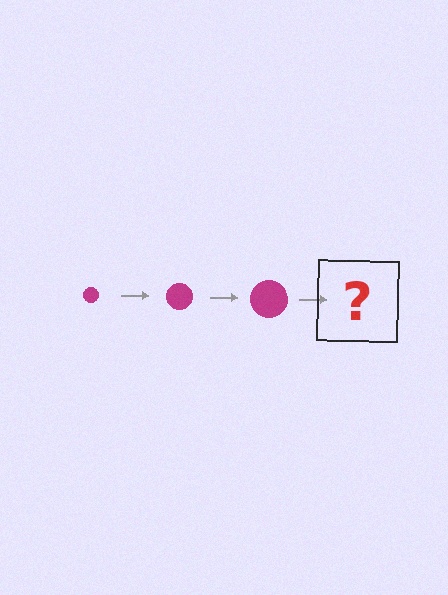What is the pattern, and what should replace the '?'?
The pattern is that the circle gets progressively larger each step. The '?' should be a magenta circle, larger than the previous one.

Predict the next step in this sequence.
The next step is a magenta circle, larger than the previous one.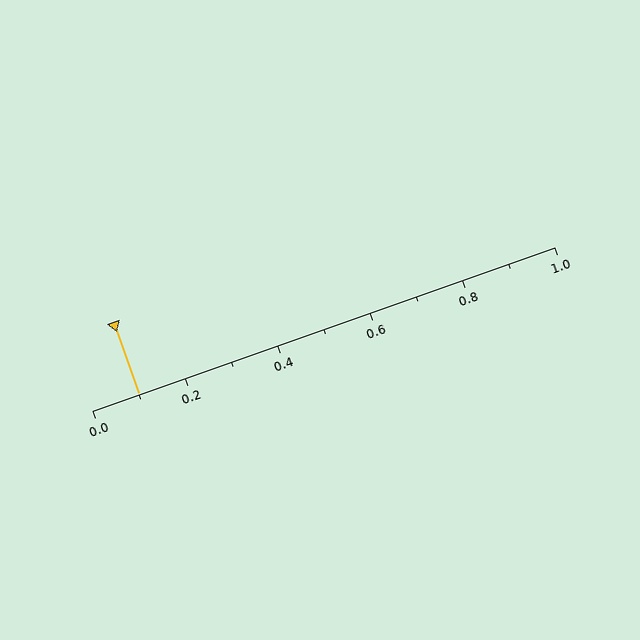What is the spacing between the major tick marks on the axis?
The major ticks are spaced 0.2 apart.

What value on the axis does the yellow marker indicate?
The marker indicates approximately 0.1.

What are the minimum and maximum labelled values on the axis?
The axis runs from 0.0 to 1.0.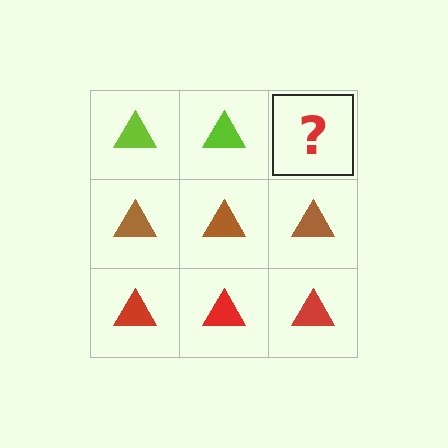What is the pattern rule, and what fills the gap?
The rule is that each row has a consistent color. The gap should be filled with a lime triangle.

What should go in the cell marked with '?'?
The missing cell should contain a lime triangle.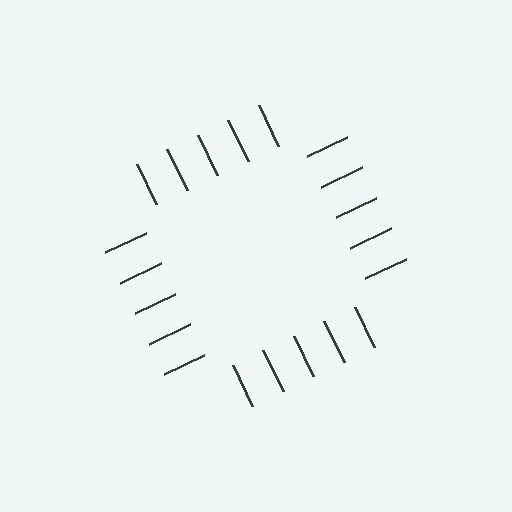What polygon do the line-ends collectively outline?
An illusory square — the line segments terminate on its edges but no continuous stroke is drawn.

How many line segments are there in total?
20 — 5 along each of the 4 edges.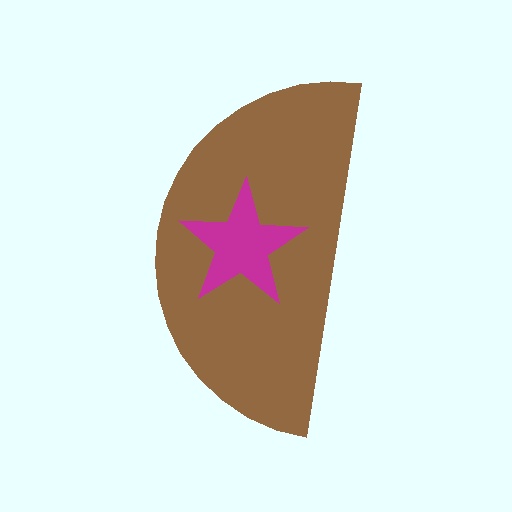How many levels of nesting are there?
2.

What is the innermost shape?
The magenta star.